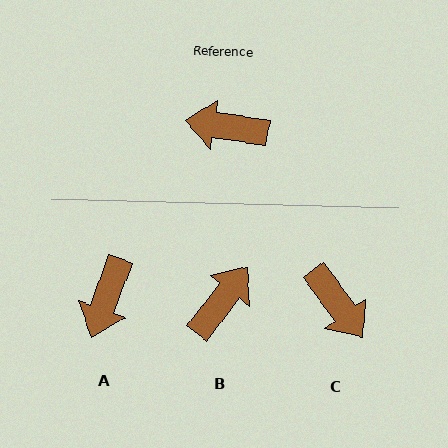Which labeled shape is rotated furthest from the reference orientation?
C, about 135 degrees away.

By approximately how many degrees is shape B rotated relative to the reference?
Approximately 119 degrees clockwise.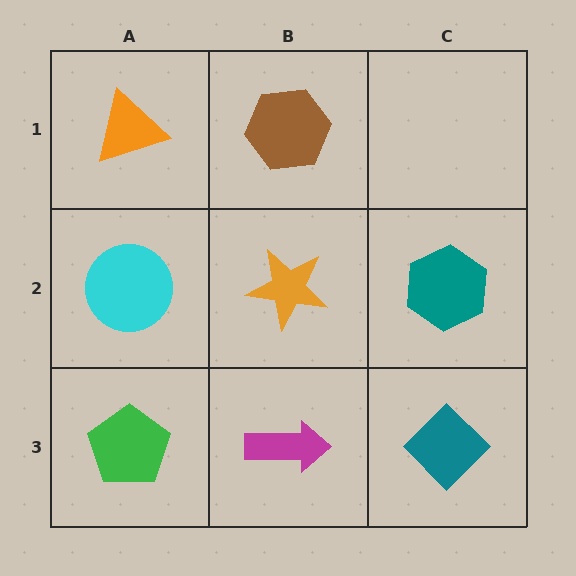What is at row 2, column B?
An orange star.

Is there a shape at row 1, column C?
No, that cell is empty.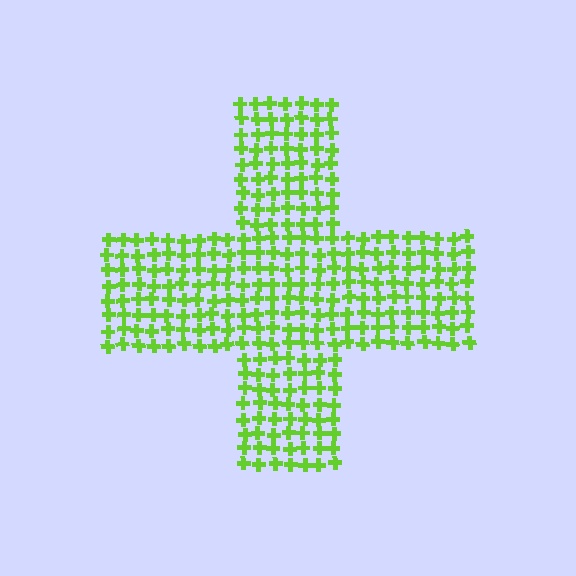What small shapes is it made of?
It is made of small crosses.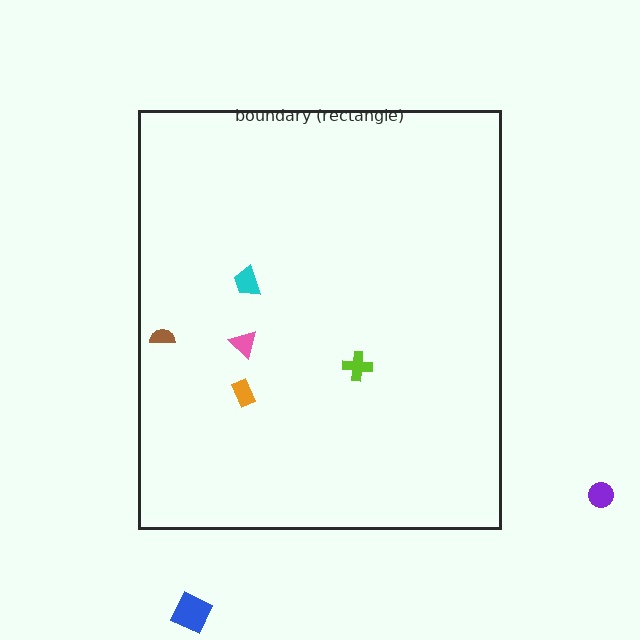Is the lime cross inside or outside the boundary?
Inside.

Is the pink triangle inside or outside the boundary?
Inside.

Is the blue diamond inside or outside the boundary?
Outside.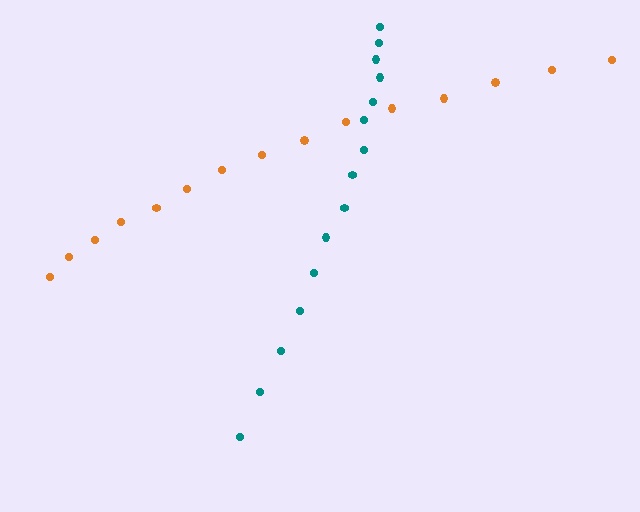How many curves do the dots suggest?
There are 2 distinct paths.